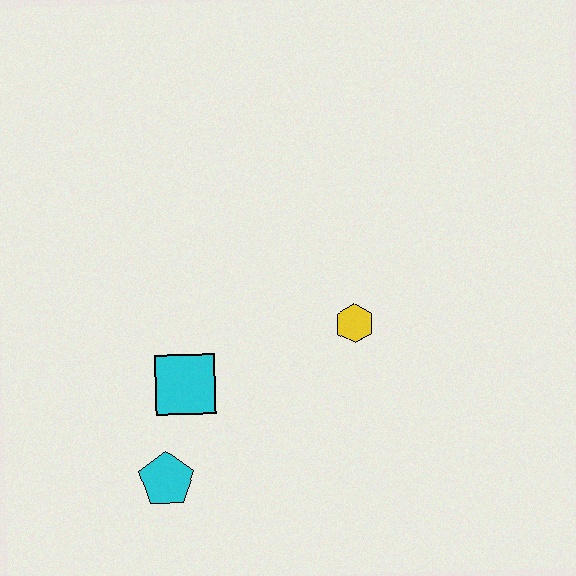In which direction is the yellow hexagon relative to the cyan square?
The yellow hexagon is to the right of the cyan square.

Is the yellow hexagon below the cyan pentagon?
No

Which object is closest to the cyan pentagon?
The cyan square is closest to the cyan pentagon.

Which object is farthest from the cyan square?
The yellow hexagon is farthest from the cyan square.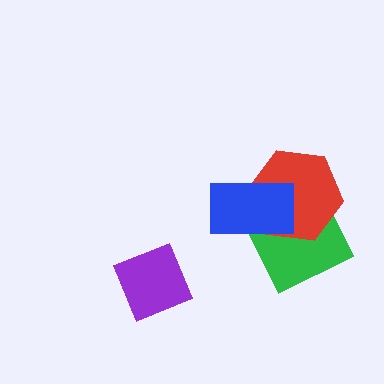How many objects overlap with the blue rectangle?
2 objects overlap with the blue rectangle.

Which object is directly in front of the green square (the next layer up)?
The red hexagon is directly in front of the green square.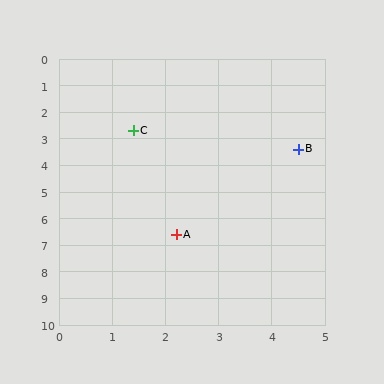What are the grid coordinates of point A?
Point A is at approximately (2.2, 6.6).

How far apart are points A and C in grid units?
Points A and C are about 4.0 grid units apart.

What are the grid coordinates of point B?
Point B is at approximately (4.5, 3.4).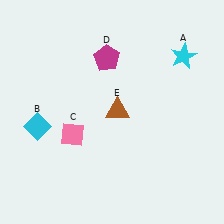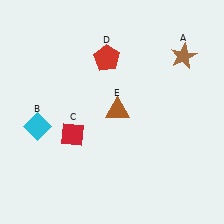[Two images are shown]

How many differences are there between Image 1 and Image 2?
There are 3 differences between the two images.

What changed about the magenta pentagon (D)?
In Image 1, D is magenta. In Image 2, it changed to red.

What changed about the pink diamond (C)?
In Image 1, C is pink. In Image 2, it changed to red.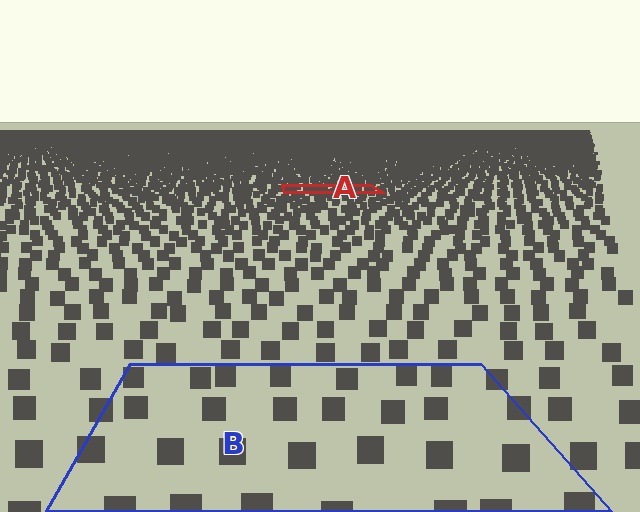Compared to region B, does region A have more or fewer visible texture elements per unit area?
Region A has more texture elements per unit area — they are packed more densely because it is farther away.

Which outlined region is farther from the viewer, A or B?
Region A is farther from the viewer — the texture elements inside it appear smaller and more densely packed.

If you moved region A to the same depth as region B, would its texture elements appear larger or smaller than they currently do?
They would appear larger. At a closer depth, the same texture elements are projected at a bigger on-screen size.